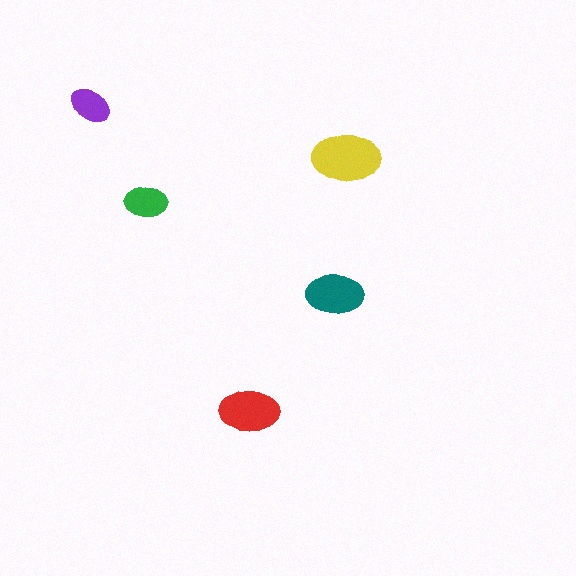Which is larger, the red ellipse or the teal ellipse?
The red one.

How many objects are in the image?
There are 5 objects in the image.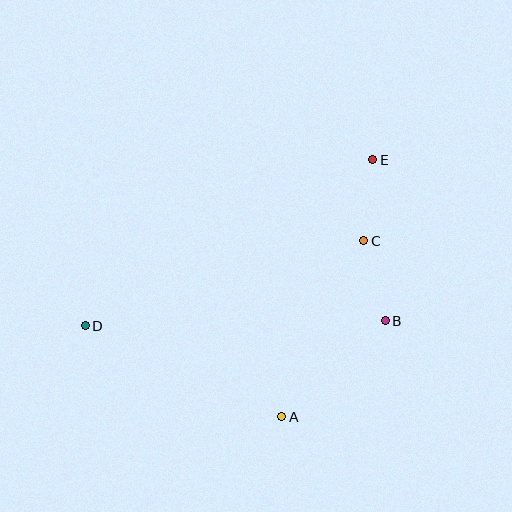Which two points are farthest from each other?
Points D and E are farthest from each other.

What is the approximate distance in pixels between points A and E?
The distance between A and E is approximately 272 pixels.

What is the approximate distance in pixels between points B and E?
The distance between B and E is approximately 162 pixels.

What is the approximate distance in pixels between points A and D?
The distance between A and D is approximately 216 pixels.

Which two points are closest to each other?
Points C and E are closest to each other.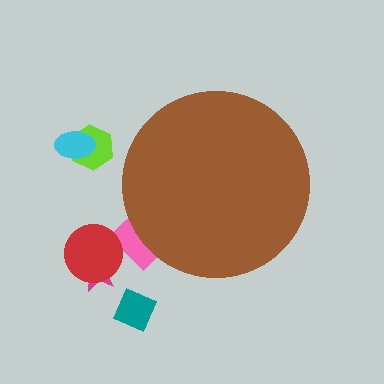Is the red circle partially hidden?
No, the red circle is fully visible.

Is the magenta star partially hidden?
No, the magenta star is fully visible.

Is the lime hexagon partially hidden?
No, the lime hexagon is fully visible.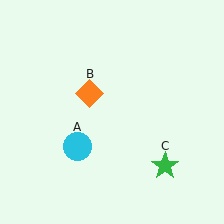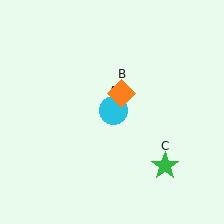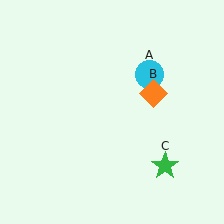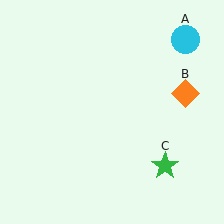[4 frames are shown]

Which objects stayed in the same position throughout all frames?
Green star (object C) remained stationary.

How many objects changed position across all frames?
2 objects changed position: cyan circle (object A), orange diamond (object B).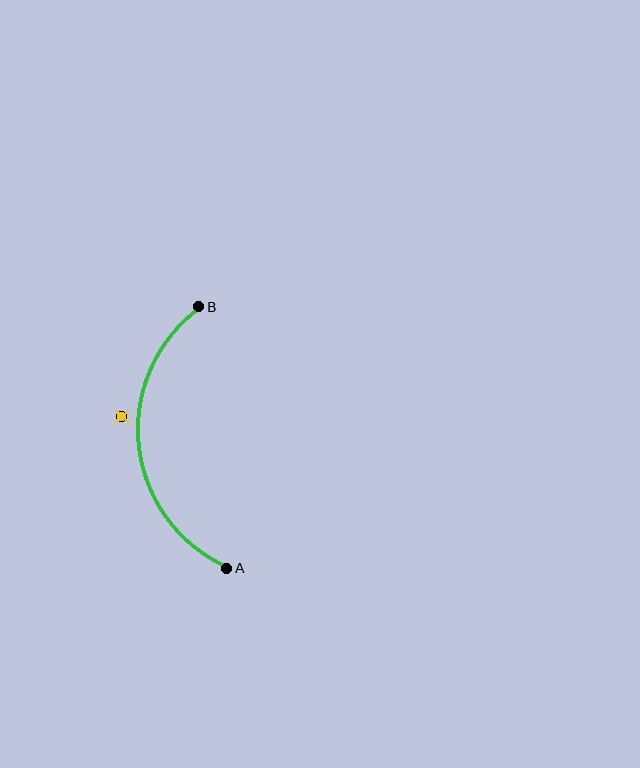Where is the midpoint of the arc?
The arc midpoint is the point on the curve farthest from the straight line joining A and B. It sits to the left of that line.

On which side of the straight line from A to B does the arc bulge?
The arc bulges to the left of the straight line connecting A and B.